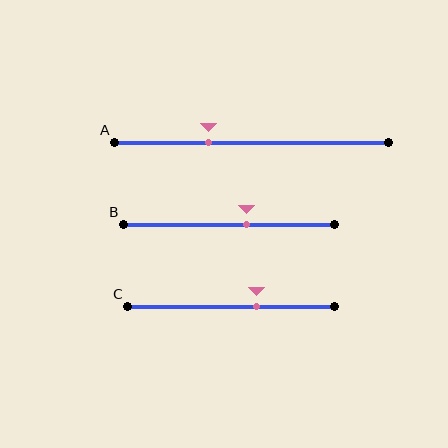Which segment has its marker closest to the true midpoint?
Segment B has its marker closest to the true midpoint.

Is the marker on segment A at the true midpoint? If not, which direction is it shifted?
No, the marker on segment A is shifted to the left by about 16% of the segment length.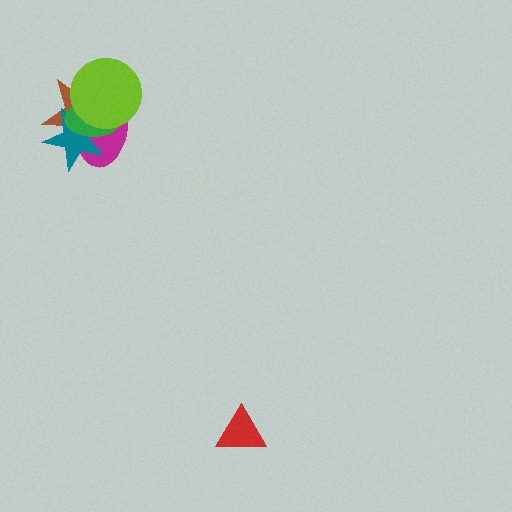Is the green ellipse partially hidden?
Yes, it is partially covered by another shape.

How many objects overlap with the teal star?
4 objects overlap with the teal star.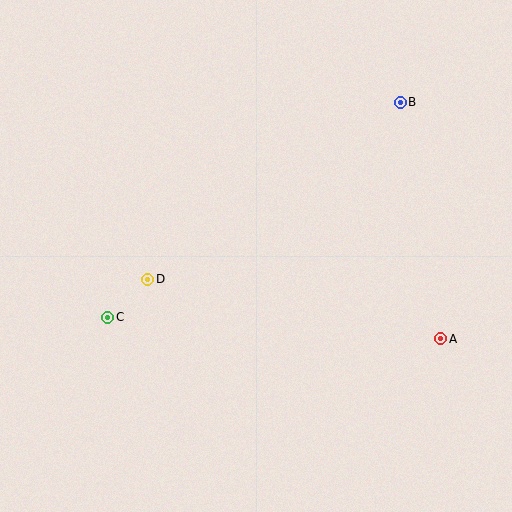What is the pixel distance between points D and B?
The distance between D and B is 308 pixels.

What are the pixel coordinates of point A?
Point A is at (441, 339).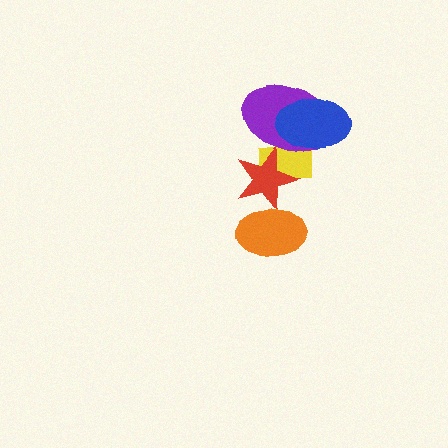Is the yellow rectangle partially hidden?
Yes, it is partially covered by another shape.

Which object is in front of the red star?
The orange ellipse is in front of the red star.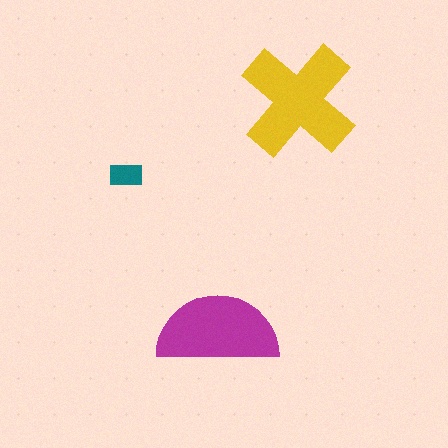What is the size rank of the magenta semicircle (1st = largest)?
2nd.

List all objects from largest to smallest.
The yellow cross, the magenta semicircle, the teal rectangle.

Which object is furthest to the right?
The yellow cross is rightmost.